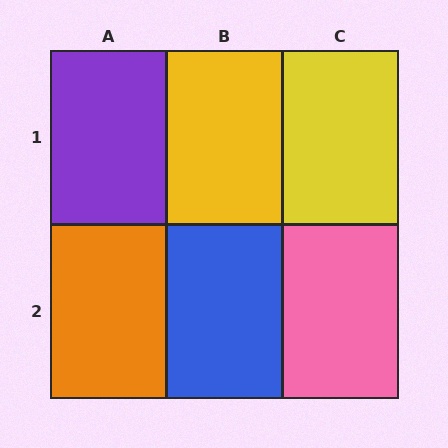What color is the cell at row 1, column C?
Yellow.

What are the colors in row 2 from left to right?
Orange, blue, pink.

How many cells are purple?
1 cell is purple.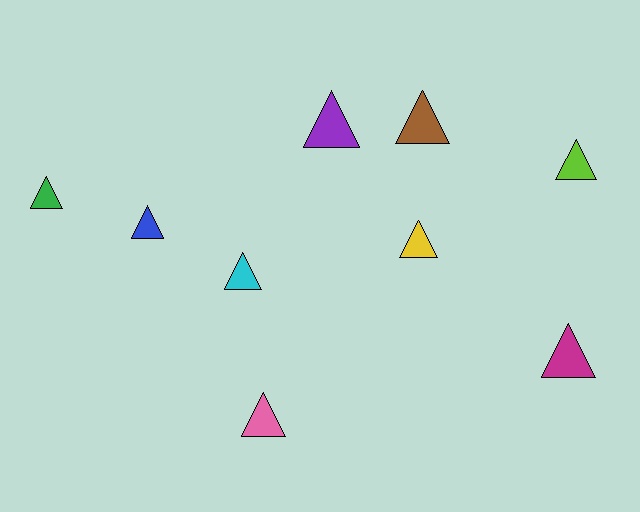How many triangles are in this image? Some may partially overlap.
There are 9 triangles.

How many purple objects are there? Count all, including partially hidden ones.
There is 1 purple object.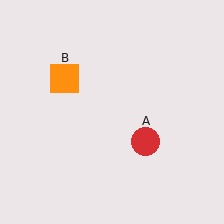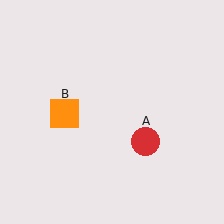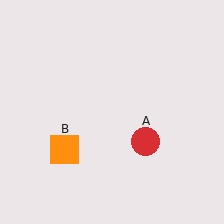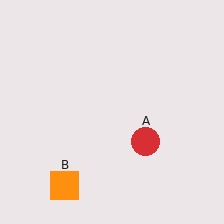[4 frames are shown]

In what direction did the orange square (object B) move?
The orange square (object B) moved down.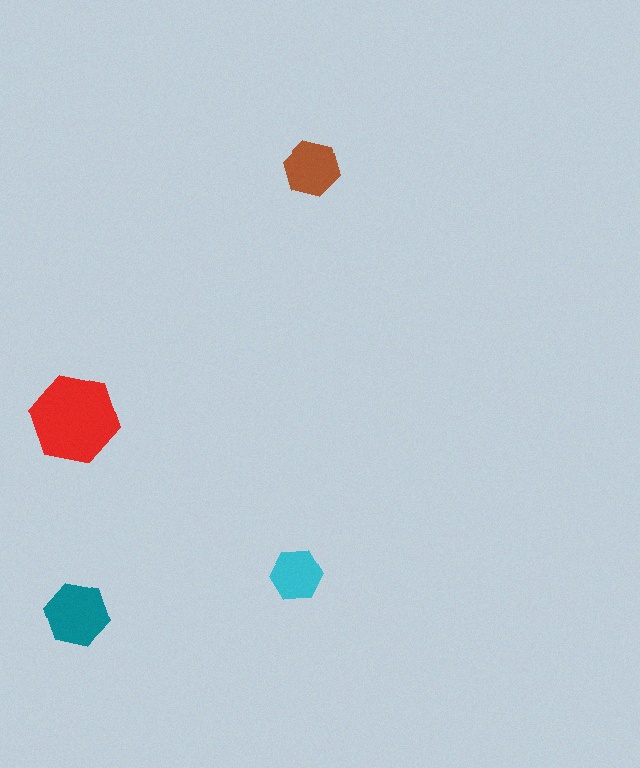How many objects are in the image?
There are 4 objects in the image.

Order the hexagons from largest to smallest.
the red one, the teal one, the brown one, the cyan one.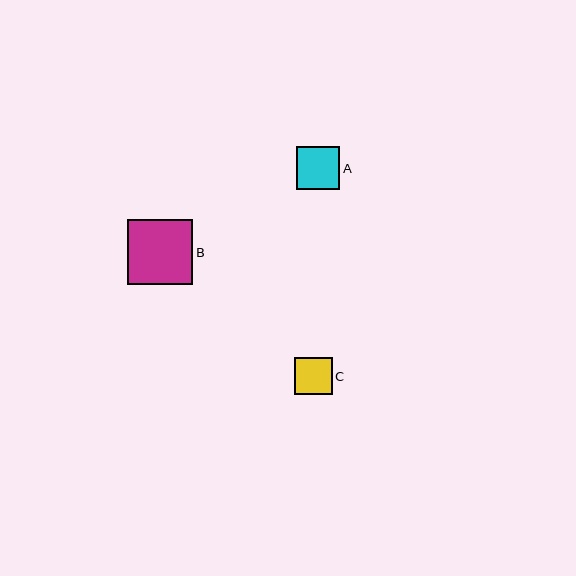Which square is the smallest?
Square C is the smallest with a size of approximately 37 pixels.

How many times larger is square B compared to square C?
Square B is approximately 1.7 times the size of square C.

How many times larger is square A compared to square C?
Square A is approximately 1.2 times the size of square C.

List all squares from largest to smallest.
From largest to smallest: B, A, C.